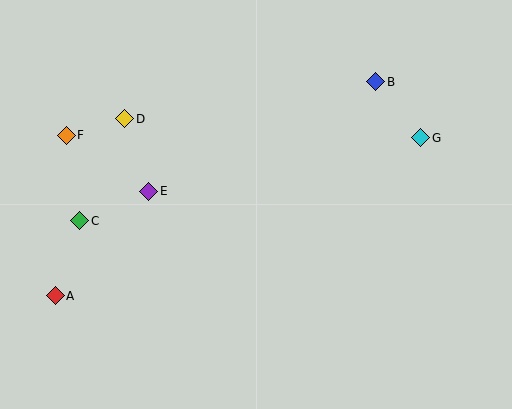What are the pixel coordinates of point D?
Point D is at (125, 119).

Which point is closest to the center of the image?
Point E at (149, 191) is closest to the center.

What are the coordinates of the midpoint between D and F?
The midpoint between D and F is at (95, 127).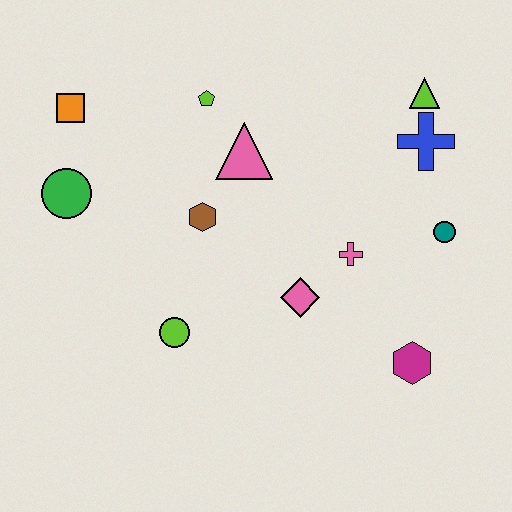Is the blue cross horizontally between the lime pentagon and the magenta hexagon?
No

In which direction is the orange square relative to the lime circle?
The orange square is above the lime circle.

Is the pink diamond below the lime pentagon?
Yes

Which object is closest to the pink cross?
The pink diamond is closest to the pink cross.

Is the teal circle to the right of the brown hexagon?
Yes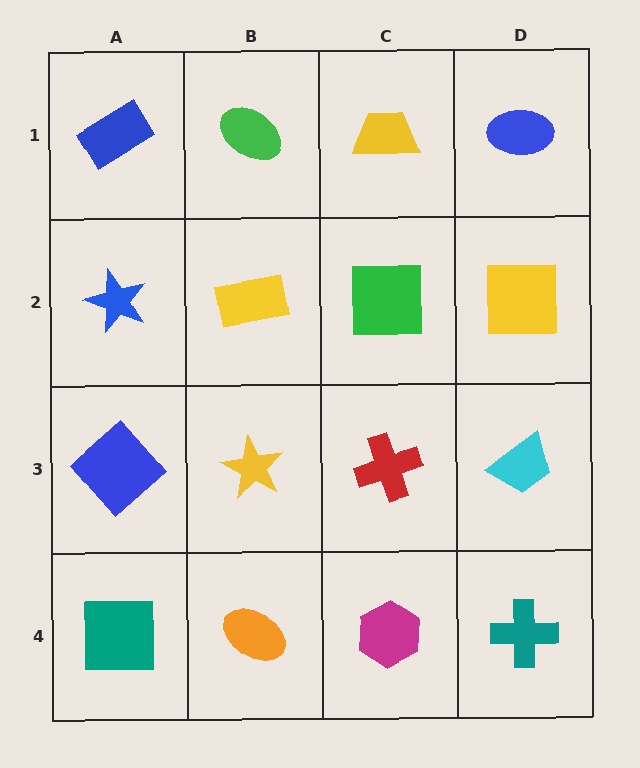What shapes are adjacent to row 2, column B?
A green ellipse (row 1, column B), a yellow star (row 3, column B), a blue star (row 2, column A), a green square (row 2, column C).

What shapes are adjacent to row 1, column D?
A yellow square (row 2, column D), a yellow trapezoid (row 1, column C).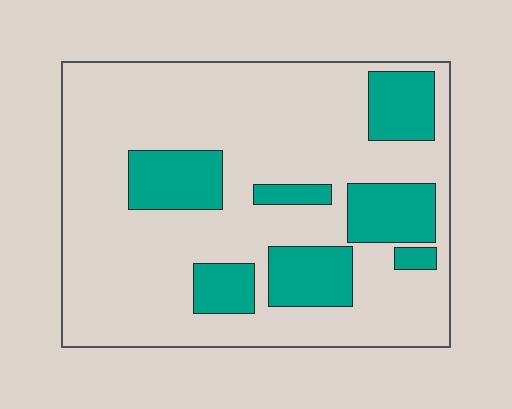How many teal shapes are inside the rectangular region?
7.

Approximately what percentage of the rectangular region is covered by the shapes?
Approximately 25%.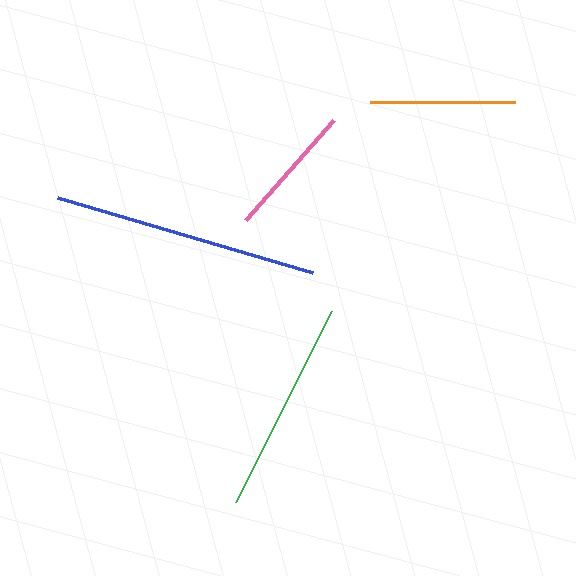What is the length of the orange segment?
The orange segment is approximately 145 pixels long.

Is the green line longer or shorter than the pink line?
The green line is longer than the pink line.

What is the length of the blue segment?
The blue segment is approximately 266 pixels long.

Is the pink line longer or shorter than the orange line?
The orange line is longer than the pink line.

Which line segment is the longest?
The blue line is the longest at approximately 266 pixels.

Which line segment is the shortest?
The pink line is the shortest at approximately 134 pixels.